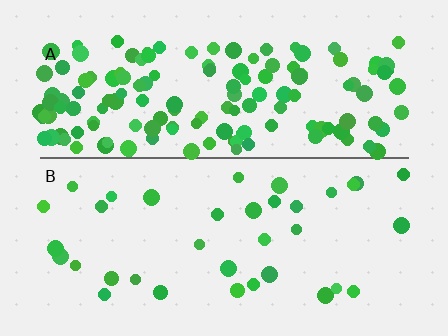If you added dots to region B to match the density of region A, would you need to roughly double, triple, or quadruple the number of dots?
Approximately quadruple.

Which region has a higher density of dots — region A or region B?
A (the top).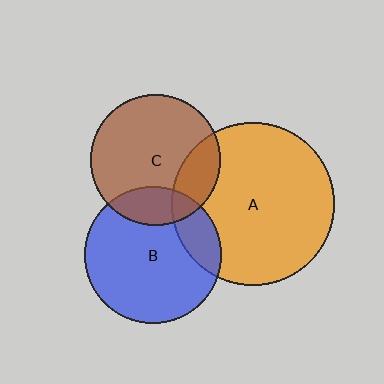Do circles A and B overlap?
Yes.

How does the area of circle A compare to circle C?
Approximately 1.6 times.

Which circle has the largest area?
Circle A (orange).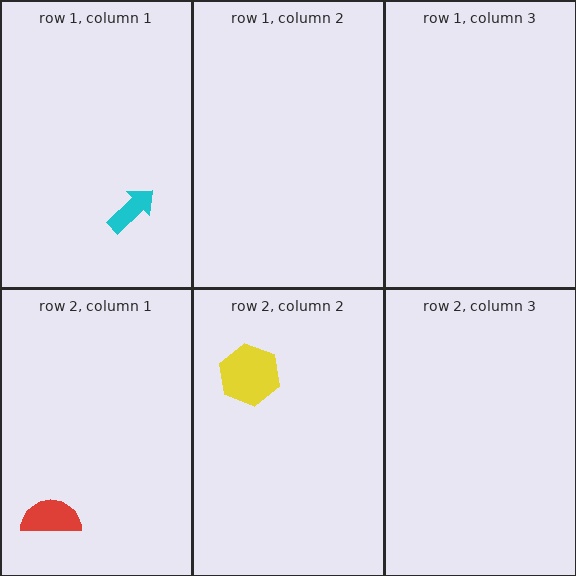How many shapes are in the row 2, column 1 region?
1.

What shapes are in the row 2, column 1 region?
The red semicircle.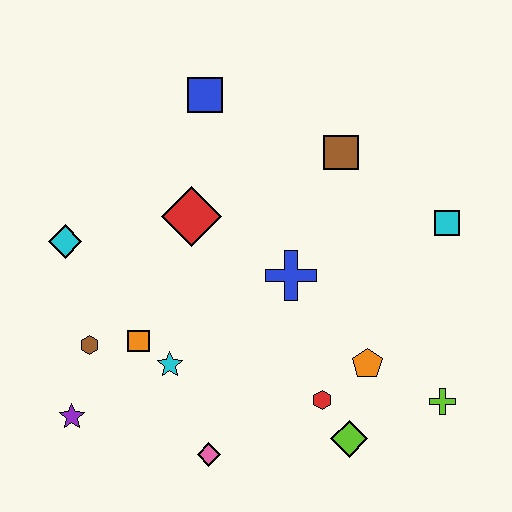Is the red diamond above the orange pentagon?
Yes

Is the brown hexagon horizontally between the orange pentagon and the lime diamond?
No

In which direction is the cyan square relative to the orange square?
The cyan square is to the right of the orange square.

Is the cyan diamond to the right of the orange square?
No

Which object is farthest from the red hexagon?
The blue square is farthest from the red hexagon.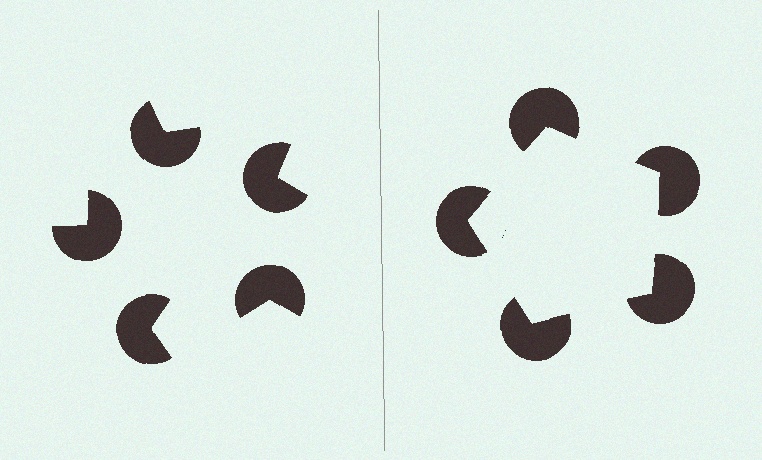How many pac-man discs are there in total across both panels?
10 — 5 on each side.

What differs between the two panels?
The pac-man discs are positioned identically on both sides; only the wedge orientations differ. On the right they align to a pentagon; on the left they are misaligned.